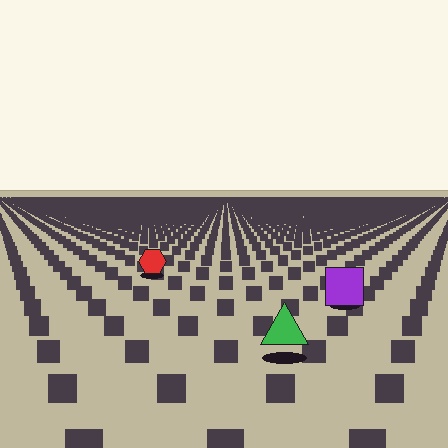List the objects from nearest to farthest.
From nearest to farthest: the green triangle, the purple square, the red hexagon.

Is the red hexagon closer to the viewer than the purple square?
No. The purple square is closer — you can tell from the texture gradient: the ground texture is coarser near it.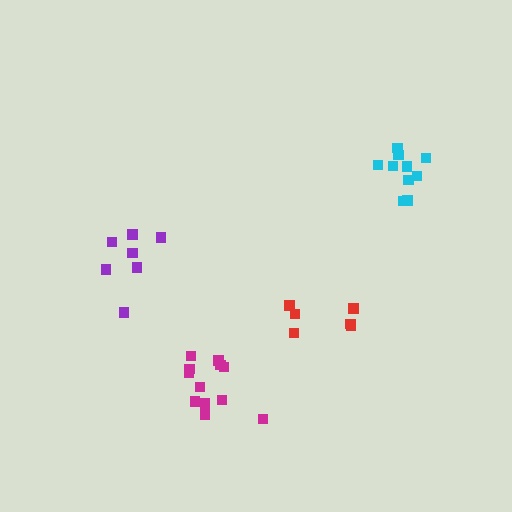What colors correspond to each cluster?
The clusters are colored: cyan, red, magenta, purple.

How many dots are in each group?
Group 1: 10 dots, Group 2: 6 dots, Group 3: 12 dots, Group 4: 7 dots (35 total).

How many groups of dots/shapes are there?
There are 4 groups.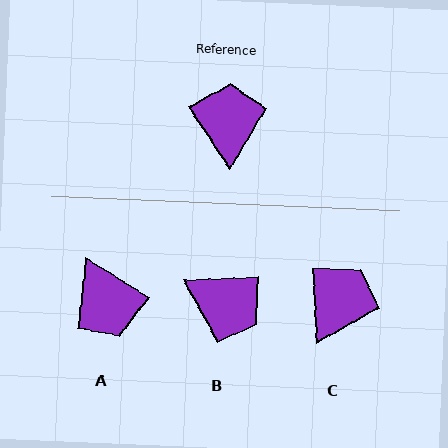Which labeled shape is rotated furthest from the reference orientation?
A, about 156 degrees away.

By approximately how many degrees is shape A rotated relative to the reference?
Approximately 156 degrees clockwise.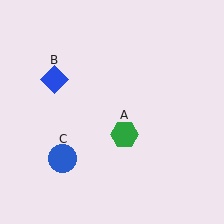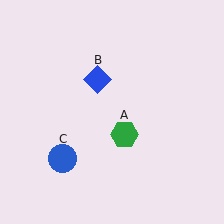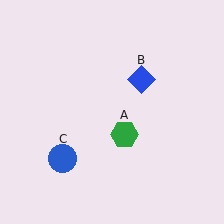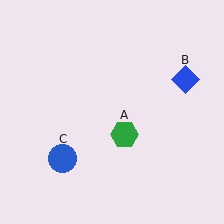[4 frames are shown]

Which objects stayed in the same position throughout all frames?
Green hexagon (object A) and blue circle (object C) remained stationary.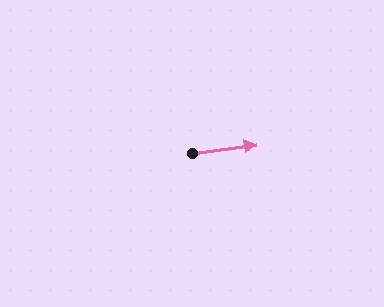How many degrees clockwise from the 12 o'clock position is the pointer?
Approximately 82 degrees.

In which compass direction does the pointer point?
East.